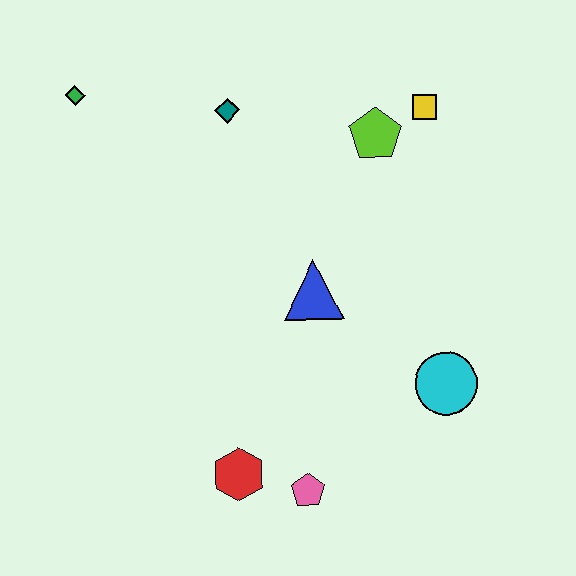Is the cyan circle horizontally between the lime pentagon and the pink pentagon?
No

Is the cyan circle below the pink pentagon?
No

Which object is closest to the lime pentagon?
The yellow square is closest to the lime pentagon.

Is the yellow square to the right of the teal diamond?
Yes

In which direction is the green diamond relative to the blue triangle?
The green diamond is to the left of the blue triangle.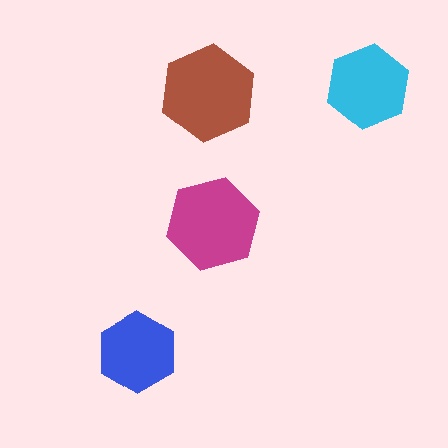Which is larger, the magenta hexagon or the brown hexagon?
The brown one.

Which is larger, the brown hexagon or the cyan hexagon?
The brown one.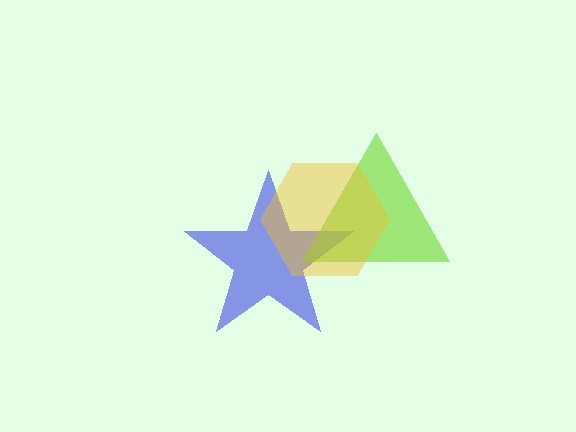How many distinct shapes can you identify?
There are 3 distinct shapes: a blue star, a lime triangle, a yellow hexagon.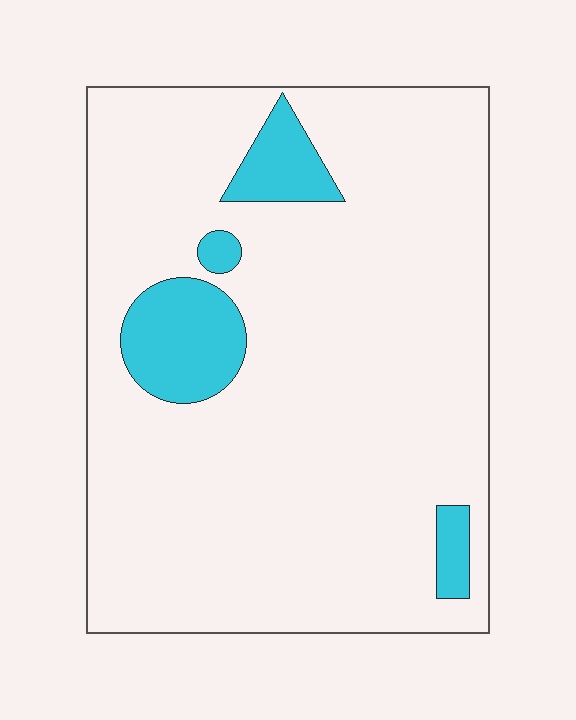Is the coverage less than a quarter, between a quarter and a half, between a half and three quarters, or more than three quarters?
Less than a quarter.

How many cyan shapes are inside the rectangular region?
4.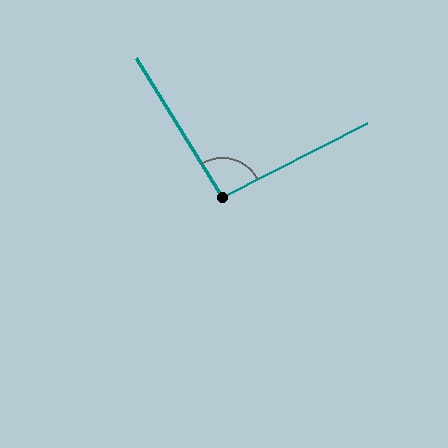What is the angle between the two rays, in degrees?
Approximately 95 degrees.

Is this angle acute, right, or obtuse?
It is approximately a right angle.